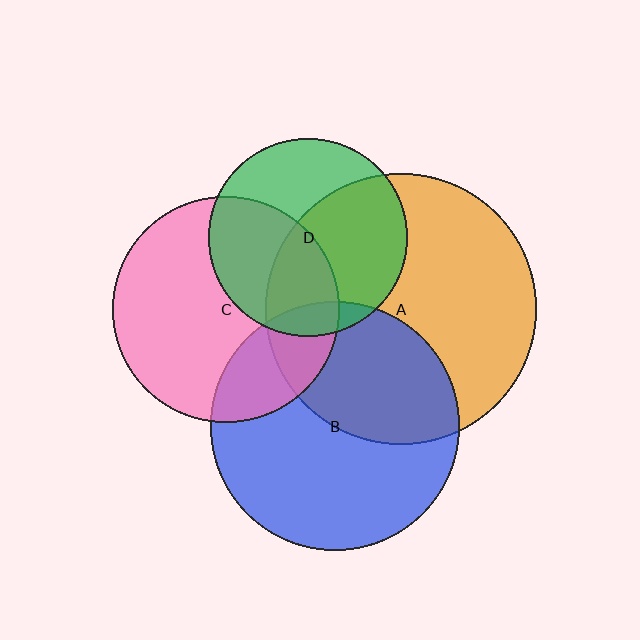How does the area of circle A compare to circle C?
Approximately 1.4 times.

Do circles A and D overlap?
Yes.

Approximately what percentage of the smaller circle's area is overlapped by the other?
Approximately 55%.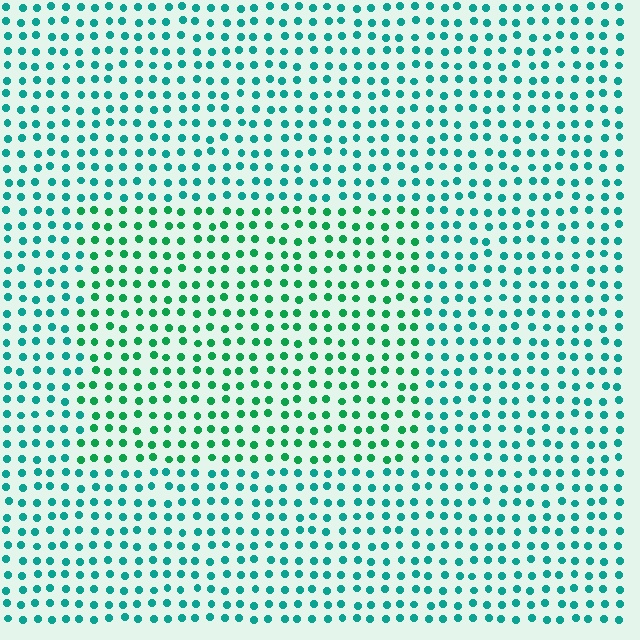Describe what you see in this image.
The image is filled with small teal elements in a uniform arrangement. A rectangle-shaped region is visible where the elements are tinted to a slightly different hue, forming a subtle color boundary.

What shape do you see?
I see a rectangle.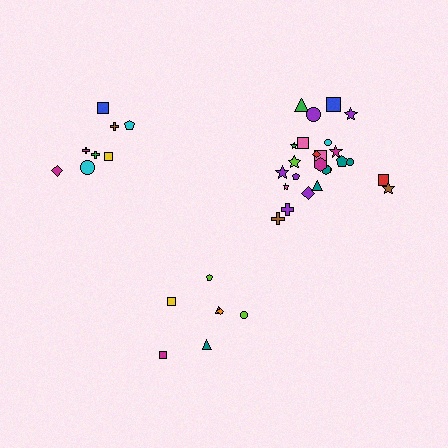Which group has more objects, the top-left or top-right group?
The top-right group.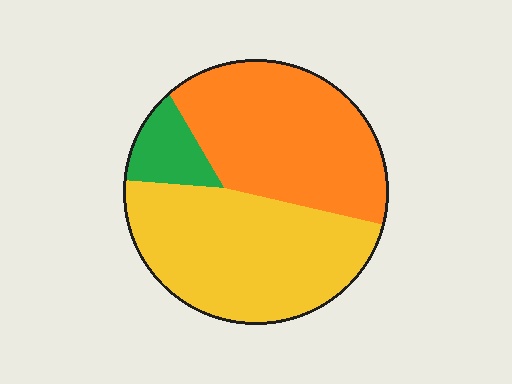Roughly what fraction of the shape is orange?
Orange covers about 45% of the shape.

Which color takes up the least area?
Green, at roughly 10%.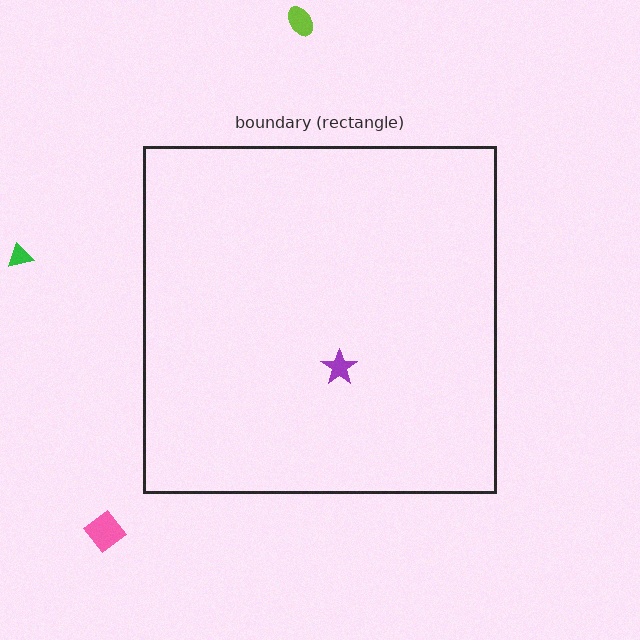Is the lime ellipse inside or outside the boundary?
Outside.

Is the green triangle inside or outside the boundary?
Outside.